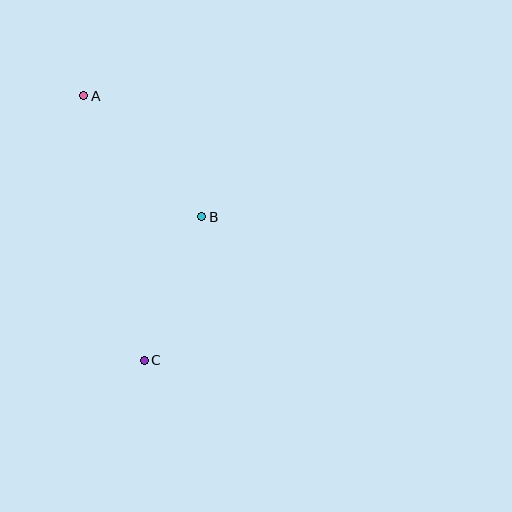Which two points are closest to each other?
Points B and C are closest to each other.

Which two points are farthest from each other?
Points A and C are farthest from each other.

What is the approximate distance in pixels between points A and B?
The distance between A and B is approximately 169 pixels.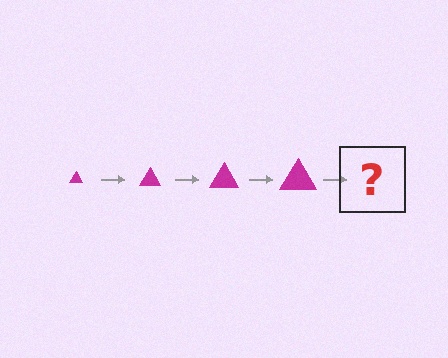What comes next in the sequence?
The next element should be a magenta triangle, larger than the previous one.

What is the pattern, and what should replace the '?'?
The pattern is that the triangle gets progressively larger each step. The '?' should be a magenta triangle, larger than the previous one.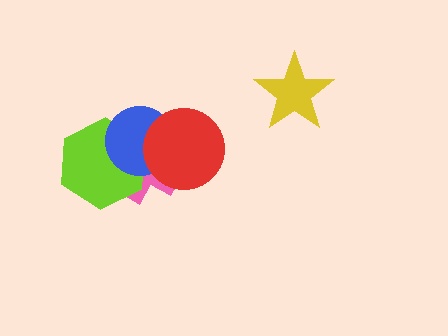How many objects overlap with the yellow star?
0 objects overlap with the yellow star.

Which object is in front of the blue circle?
The red circle is in front of the blue circle.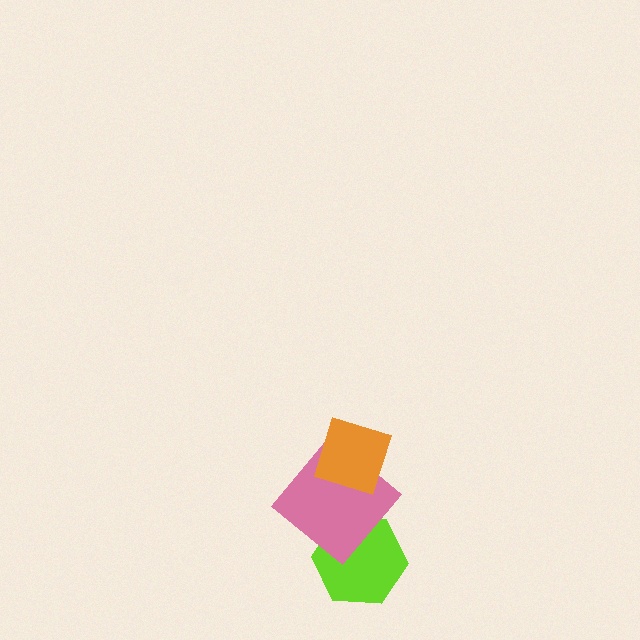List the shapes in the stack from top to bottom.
From top to bottom: the orange diamond, the pink diamond, the lime hexagon.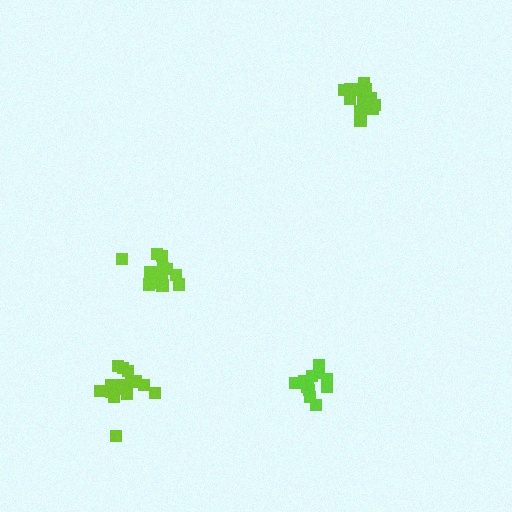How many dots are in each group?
Group 1: 13 dots, Group 2: 13 dots, Group 3: 16 dots, Group 4: 15 dots (57 total).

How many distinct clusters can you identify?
There are 4 distinct clusters.